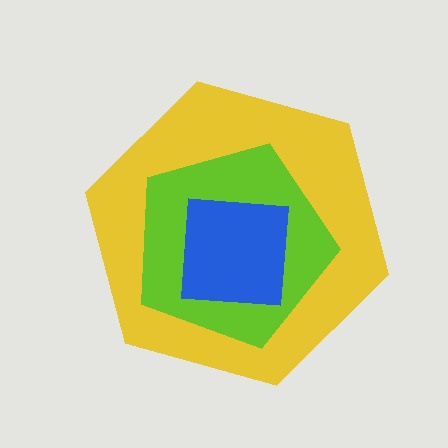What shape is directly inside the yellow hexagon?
The lime pentagon.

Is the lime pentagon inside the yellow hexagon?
Yes.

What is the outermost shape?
The yellow hexagon.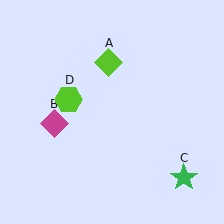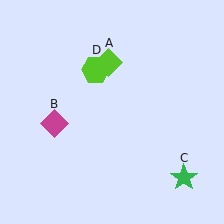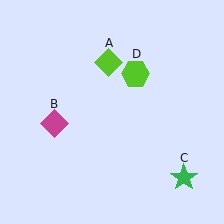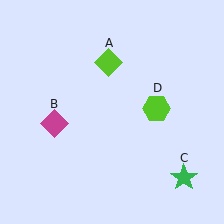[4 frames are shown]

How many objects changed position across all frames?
1 object changed position: lime hexagon (object D).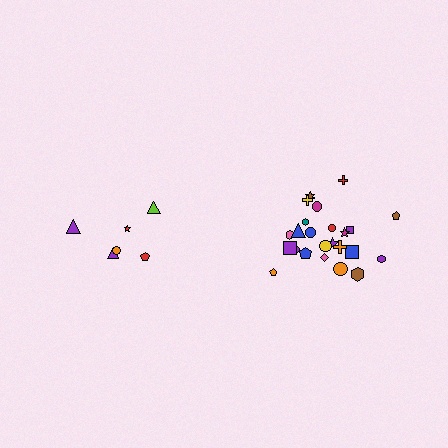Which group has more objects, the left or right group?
The right group.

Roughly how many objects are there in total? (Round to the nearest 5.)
Roughly 30 objects in total.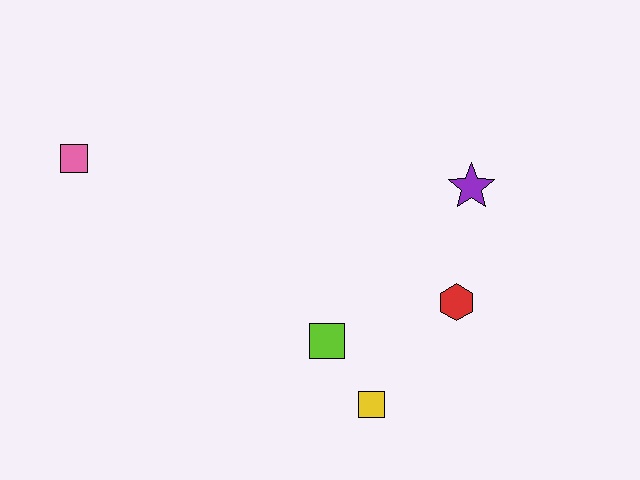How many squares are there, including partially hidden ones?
There are 3 squares.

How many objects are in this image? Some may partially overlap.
There are 5 objects.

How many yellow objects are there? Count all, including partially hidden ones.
There is 1 yellow object.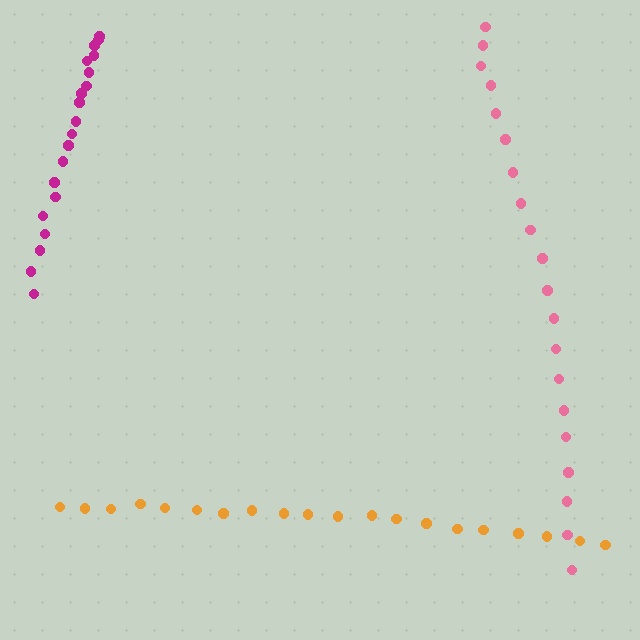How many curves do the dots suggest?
There are 3 distinct paths.